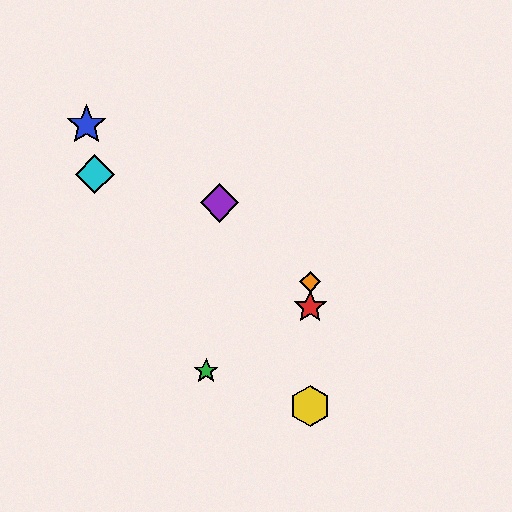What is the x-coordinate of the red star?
The red star is at x≈310.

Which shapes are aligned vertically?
The red star, the yellow hexagon, the orange diamond are aligned vertically.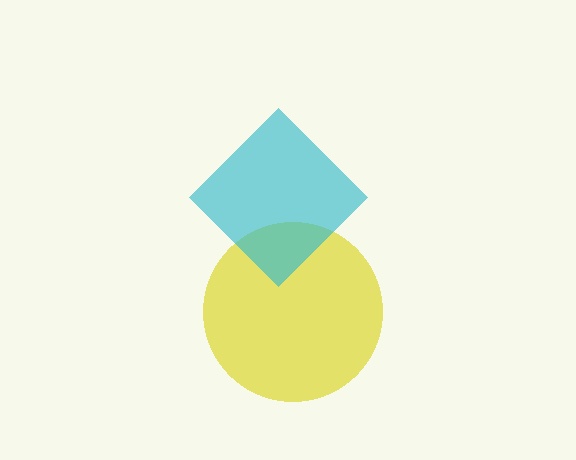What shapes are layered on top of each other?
The layered shapes are: a yellow circle, a cyan diamond.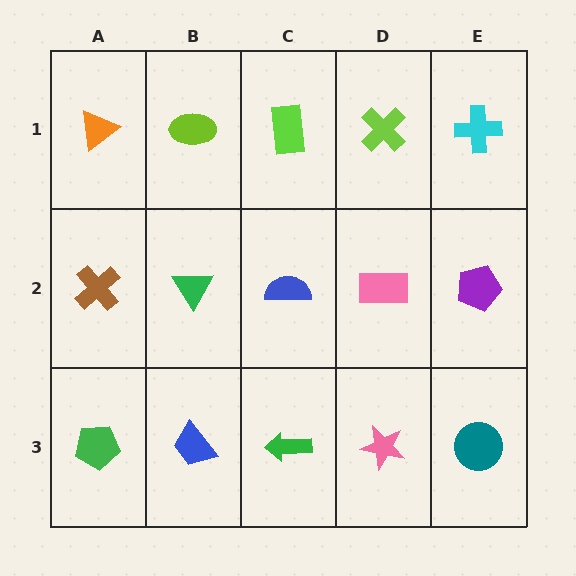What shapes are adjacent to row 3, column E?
A purple pentagon (row 2, column E), a pink star (row 3, column D).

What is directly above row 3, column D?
A pink rectangle.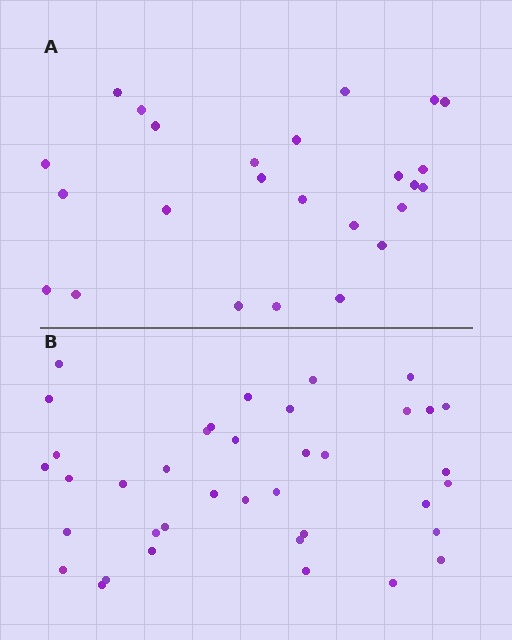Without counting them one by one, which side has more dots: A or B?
Region B (the bottom region) has more dots.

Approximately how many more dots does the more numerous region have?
Region B has approximately 15 more dots than region A.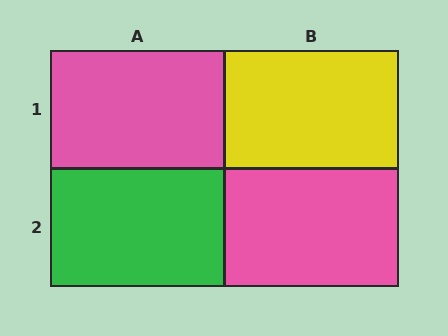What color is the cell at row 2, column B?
Pink.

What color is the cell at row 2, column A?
Green.